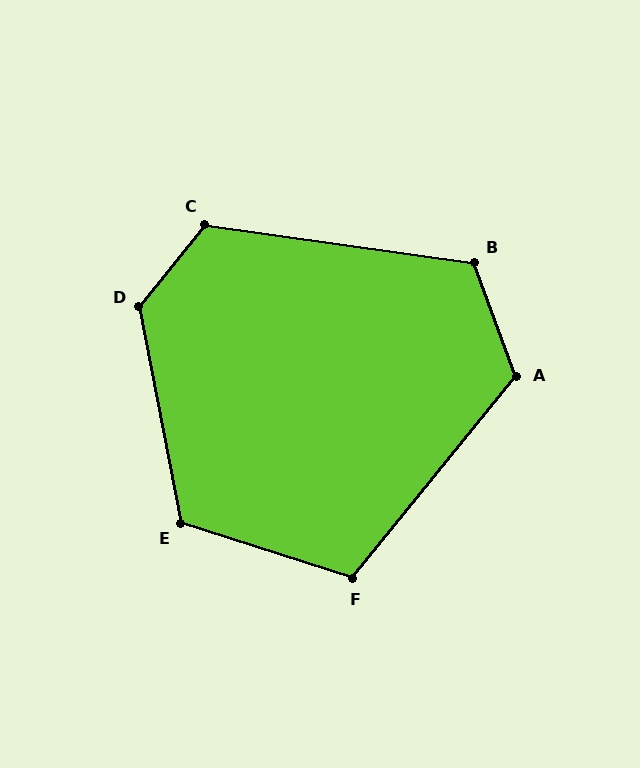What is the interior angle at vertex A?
Approximately 121 degrees (obtuse).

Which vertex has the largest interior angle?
D, at approximately 131 degrees.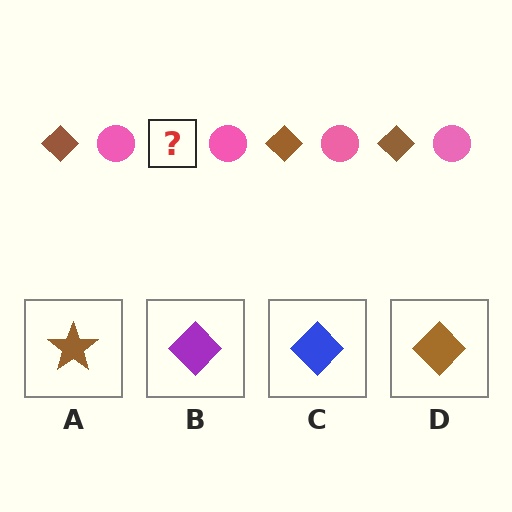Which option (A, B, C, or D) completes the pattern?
D.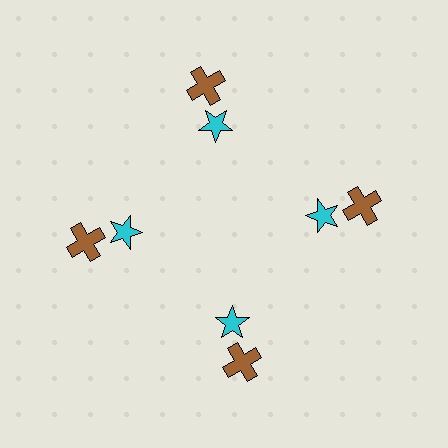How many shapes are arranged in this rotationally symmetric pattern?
There are 8 shapes, arranged in 4 groups of 2.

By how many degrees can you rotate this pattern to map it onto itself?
The pattern maps onto itself every 90 degrees of rotation.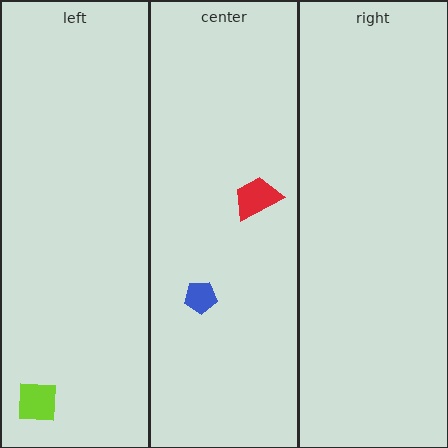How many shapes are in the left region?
1.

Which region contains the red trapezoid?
The center region.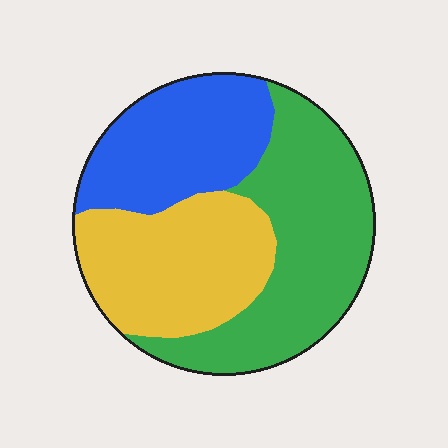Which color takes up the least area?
Blue, at roughly 30%.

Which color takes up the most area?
Green, at roughly 40%.